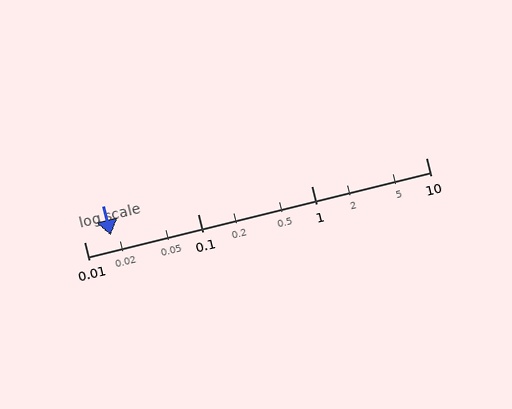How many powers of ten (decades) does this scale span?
The scale spans 3 decades, from 0.01 to 10.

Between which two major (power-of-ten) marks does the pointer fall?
The pointer is between 0.01 and 0.1.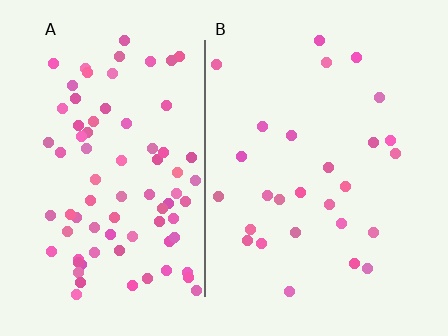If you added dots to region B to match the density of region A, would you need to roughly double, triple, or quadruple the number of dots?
Approximately triple.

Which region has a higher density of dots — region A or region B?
A (the left).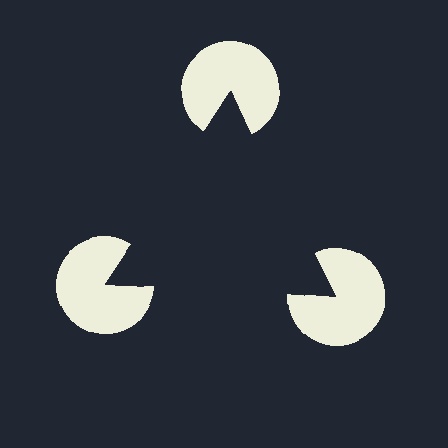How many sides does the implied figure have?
3 sides.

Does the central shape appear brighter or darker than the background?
It typically appears slightly darker than the background, even though no actual brightness change is drawn.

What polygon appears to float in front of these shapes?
An illusory triangle — its edges are inferred from the aligned wedge cuts in the pac-man discs, not physically drawn.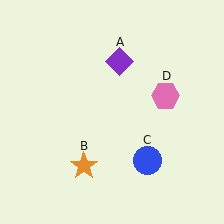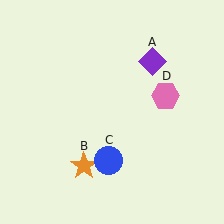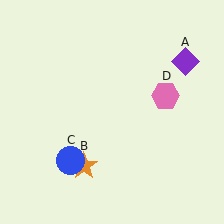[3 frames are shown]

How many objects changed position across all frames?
2 objects changed position: purple diamond (object A), blue circle (object C).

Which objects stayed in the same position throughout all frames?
Orange star (object B) and pink hexagon (object D) remained stationary.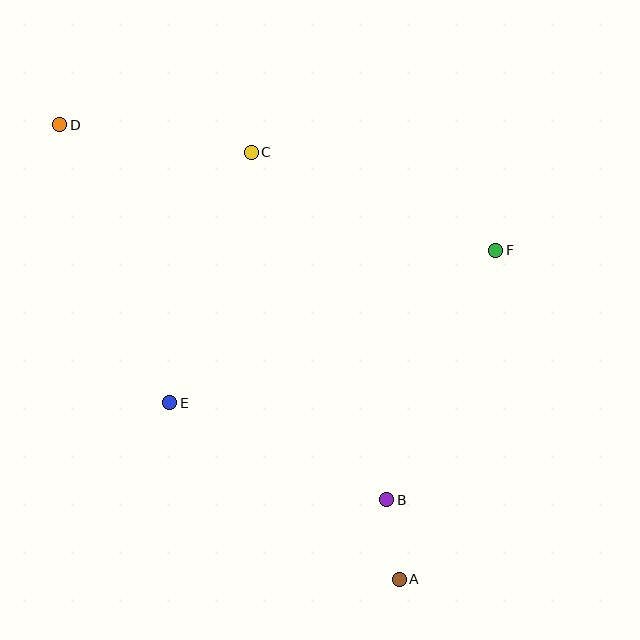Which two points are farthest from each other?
Points A and D are farthest from each other.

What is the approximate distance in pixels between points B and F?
The distance between B and F is approximately 272 pixels.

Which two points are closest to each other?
Points A and B are closest to each other.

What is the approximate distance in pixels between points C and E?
The distance between C and E is approximately 264 pixels.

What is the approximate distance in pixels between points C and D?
The distance between C and D is approximately 194 pixels.